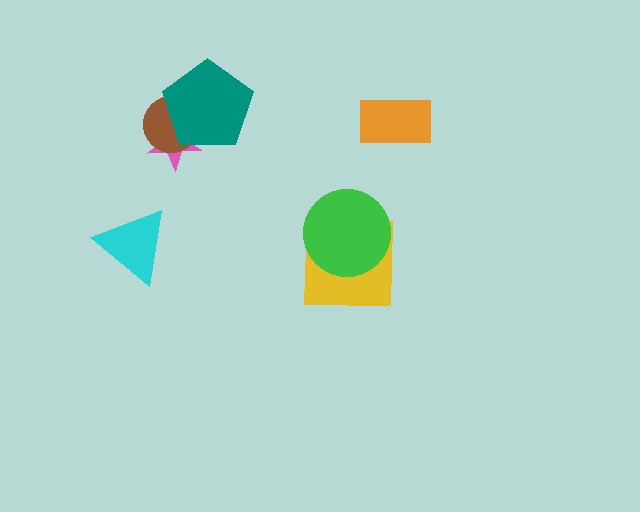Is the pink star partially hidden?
Yes, it is partially covered by another shape.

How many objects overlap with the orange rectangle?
0 objects overlap with the orange rectangle.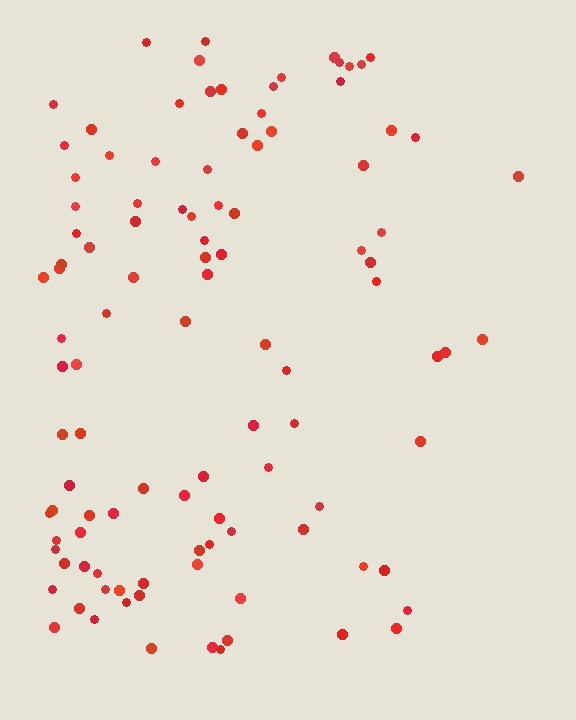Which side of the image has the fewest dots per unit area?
The right.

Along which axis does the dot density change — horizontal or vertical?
Horizontal.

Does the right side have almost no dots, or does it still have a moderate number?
Still a moderate number, just noticeably fewer than the left.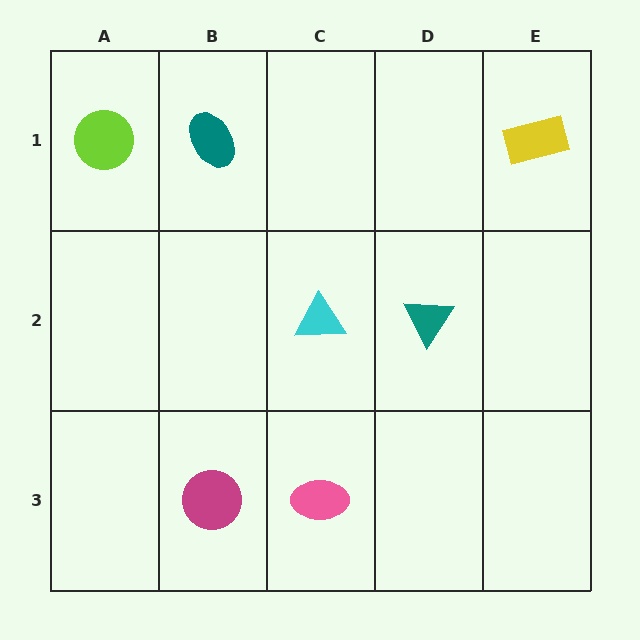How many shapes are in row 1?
3 shapes.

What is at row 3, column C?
A pink ellipse.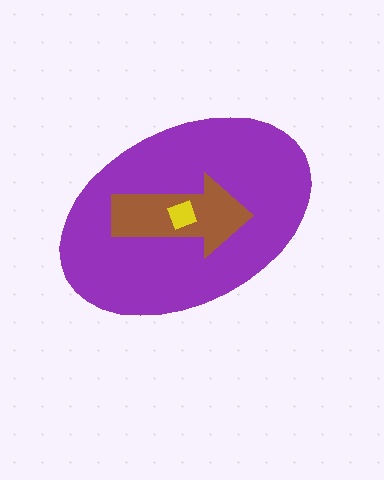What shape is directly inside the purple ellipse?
The brown arrow.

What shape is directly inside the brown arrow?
The yellow diamond.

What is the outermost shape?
The purple ellipse.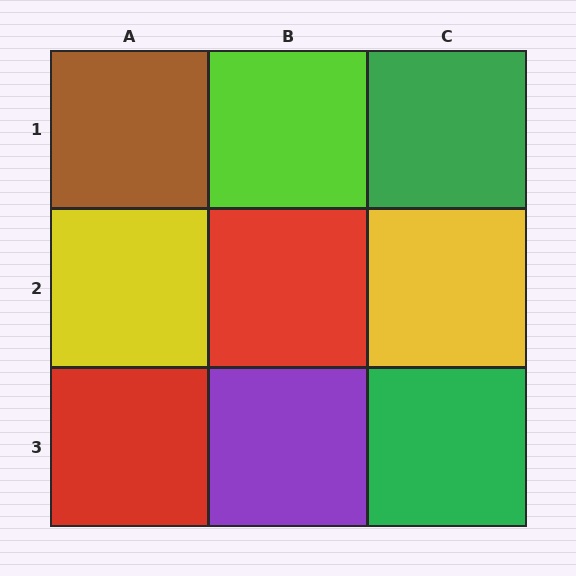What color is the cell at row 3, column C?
Green.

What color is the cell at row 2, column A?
Yellow.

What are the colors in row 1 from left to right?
Brown, lime, green.